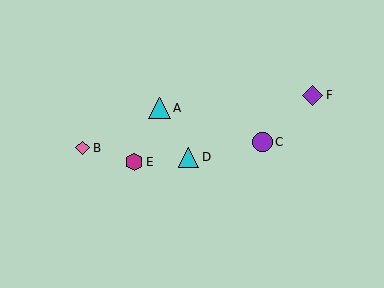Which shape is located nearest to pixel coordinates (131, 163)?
The magenta hexagon (labeled E) at (134, 162) is nearest to that location.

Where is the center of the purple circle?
The center of the purple circle is at (263, 142).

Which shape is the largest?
The cyan triangle (labeled A) is the largest.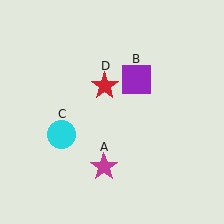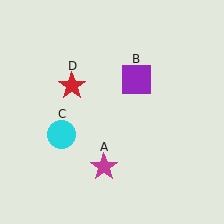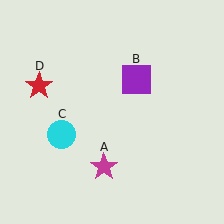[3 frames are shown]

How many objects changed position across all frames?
1 object changed position: red star (object D).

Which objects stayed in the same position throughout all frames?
Magenta star (object A) and purple square (object B) and cyan circle (object C) remained stationary.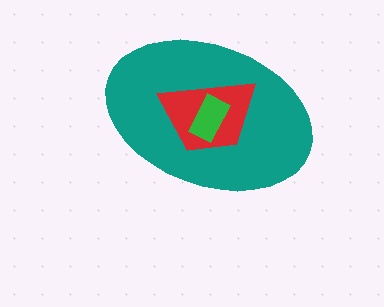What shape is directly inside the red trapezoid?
The green rectangle.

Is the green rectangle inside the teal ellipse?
Yes.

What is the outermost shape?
The teal ellipse.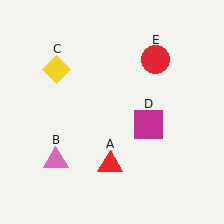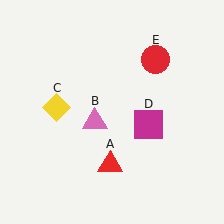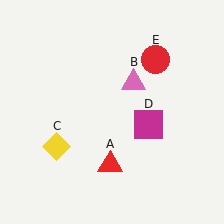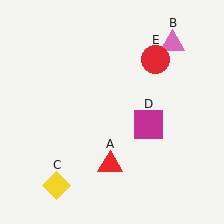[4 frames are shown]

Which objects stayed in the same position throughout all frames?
Red triangle (object A) and magenta square (object D) and red circle (object E) remained stationary.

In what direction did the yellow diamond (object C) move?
The yellow diamond (object C) moved down.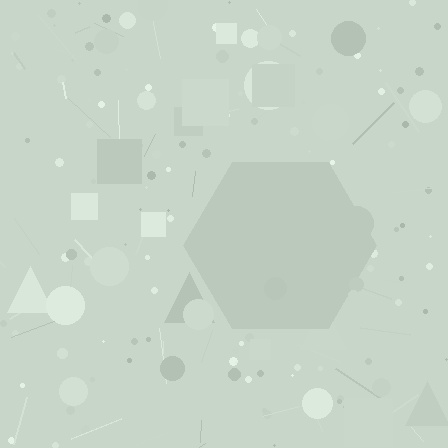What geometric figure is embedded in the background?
A hexagon is embedded in the background.